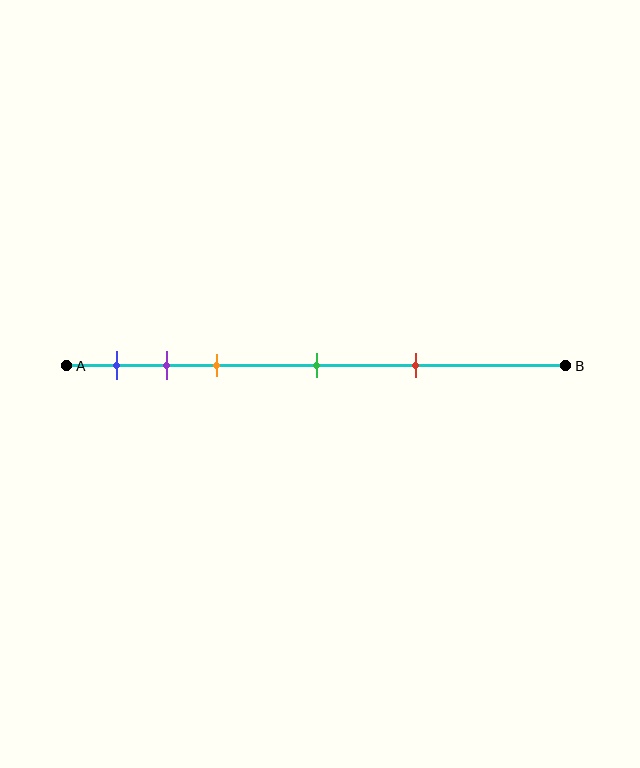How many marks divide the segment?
There are 5 marks dividing the segment.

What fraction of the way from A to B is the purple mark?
The purple mark is approximately 20% (0.2) of the way from A to B.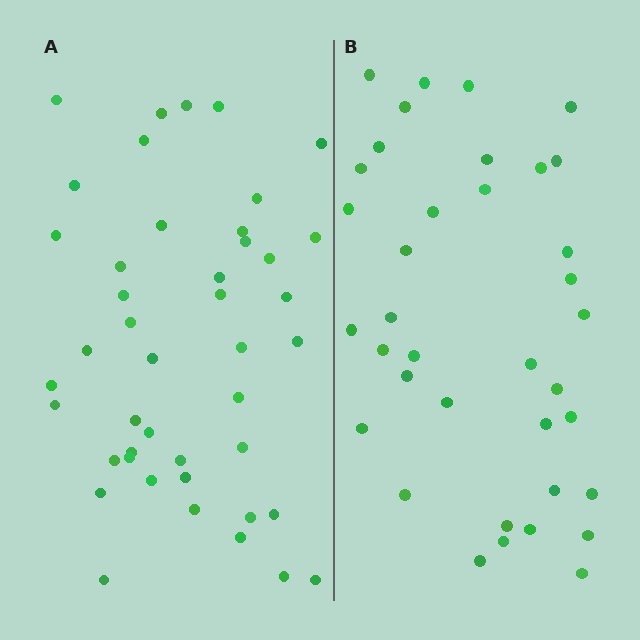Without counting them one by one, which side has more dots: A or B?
Region A (the left region) has more dots.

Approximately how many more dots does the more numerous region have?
Region A has roughly 8 or so more dots than region B.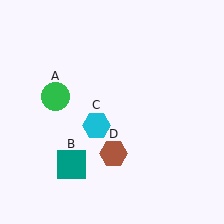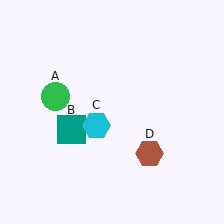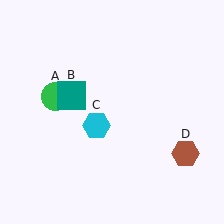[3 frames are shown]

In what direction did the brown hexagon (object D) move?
The brown hexagon (object D) moved right.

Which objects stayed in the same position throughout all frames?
Green circle (object A) and cyan hexagon (object C) remained stationary.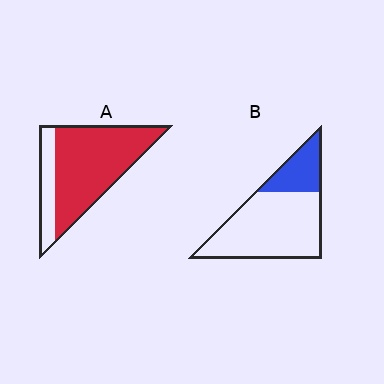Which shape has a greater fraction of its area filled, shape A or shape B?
Shape A.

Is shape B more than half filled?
No.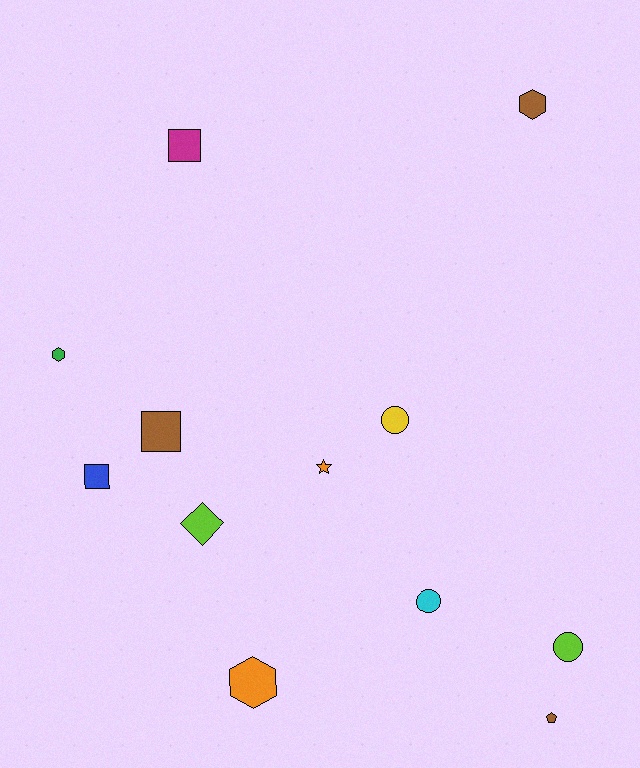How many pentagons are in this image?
There is 1 pentagon.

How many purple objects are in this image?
There are no purple objects.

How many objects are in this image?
There are 12 objects.